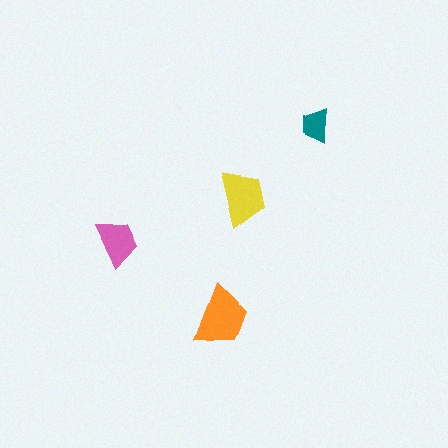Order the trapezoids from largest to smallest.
the orange one, the yellow one, the pink one, the teal one.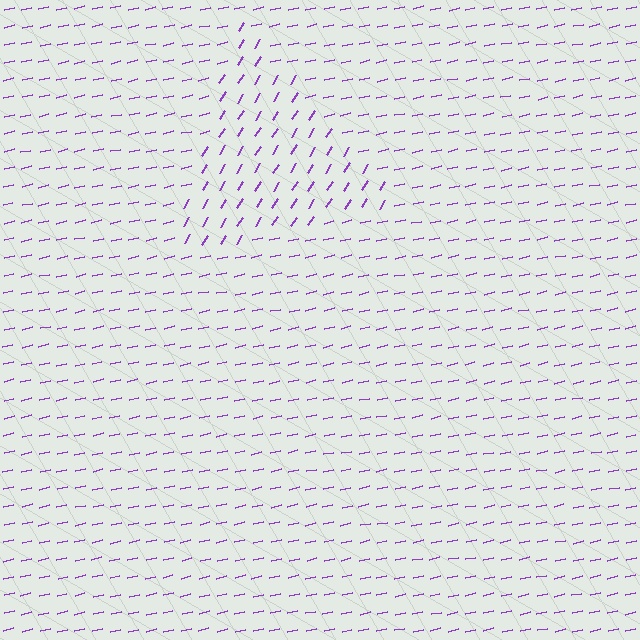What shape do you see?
I see a triangle.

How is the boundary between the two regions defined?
The boundary is defined purely by a change in line orientation (approximately 45 degrees difference). All lines are the same color and thickness.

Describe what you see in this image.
The image is filled with small purple line segments. A triangle region in the image has lines oriented differently from the surrounding lines, creating a visible texture boundary.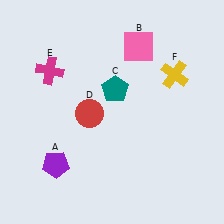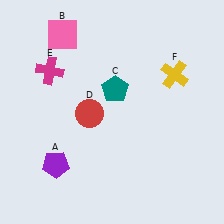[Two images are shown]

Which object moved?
The pink square (B) moved left.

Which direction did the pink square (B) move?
The pink square (B) moved left.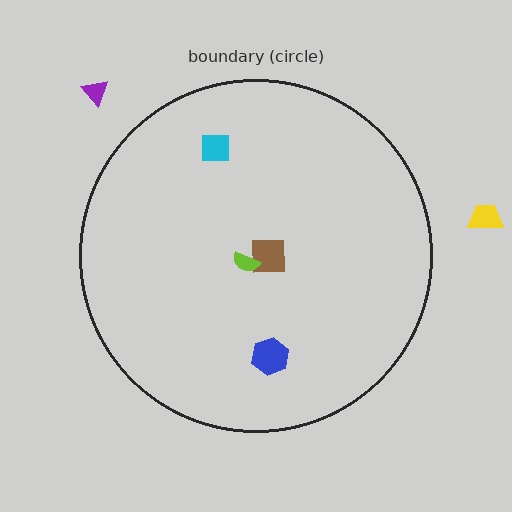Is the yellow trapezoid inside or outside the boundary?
Outside.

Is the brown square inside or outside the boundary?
Inside.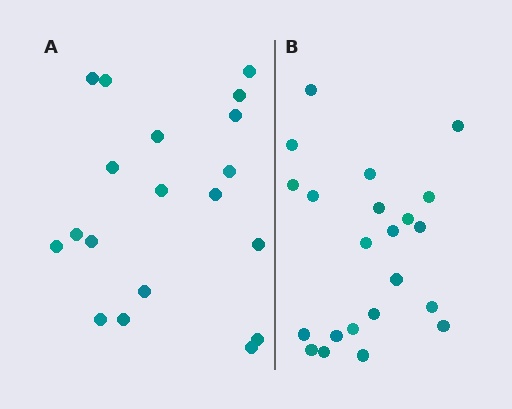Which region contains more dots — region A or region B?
Region B (the right region) has more dots.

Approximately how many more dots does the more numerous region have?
Region B has just a few more — roughly 2 or 3 more dots than region A.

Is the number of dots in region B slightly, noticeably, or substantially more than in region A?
Region B has only slightly more — the two regions are fairly close. The ratio is roughly 1.2 to 1.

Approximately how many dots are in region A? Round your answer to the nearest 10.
About 20 dots. (The exact count is 19, which rounds to 20.)